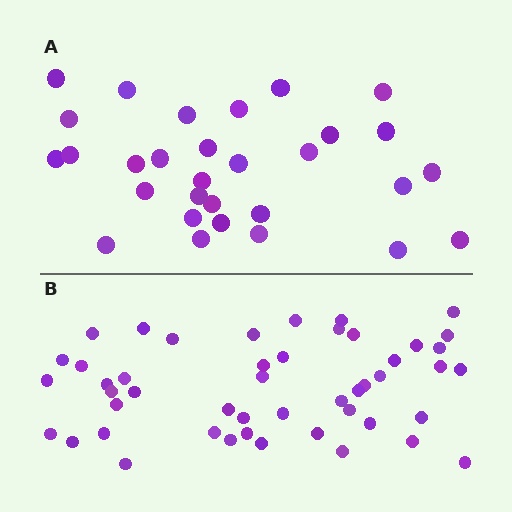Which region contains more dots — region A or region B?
Region B (the bottom region) has more dots.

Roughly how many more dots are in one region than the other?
Region B has approximately 20 more dots than region A.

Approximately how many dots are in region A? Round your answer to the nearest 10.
About 30 dots.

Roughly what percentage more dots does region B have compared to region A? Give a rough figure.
About 60% more.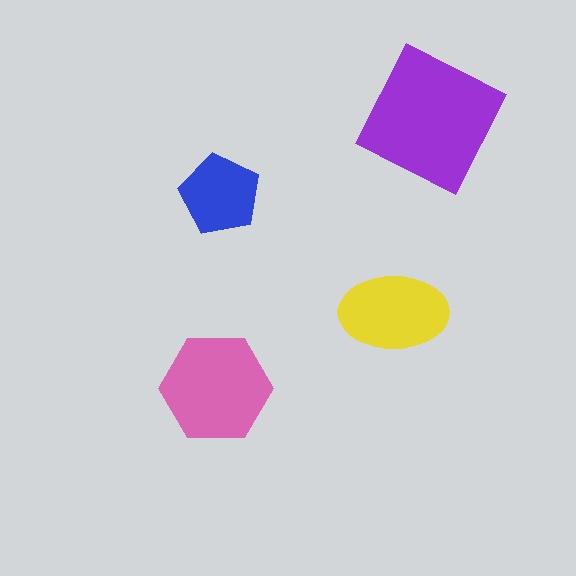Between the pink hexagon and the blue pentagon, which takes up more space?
The pink hexagon.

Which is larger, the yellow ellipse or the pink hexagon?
The pink hexagon.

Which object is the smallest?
The blue pentagon.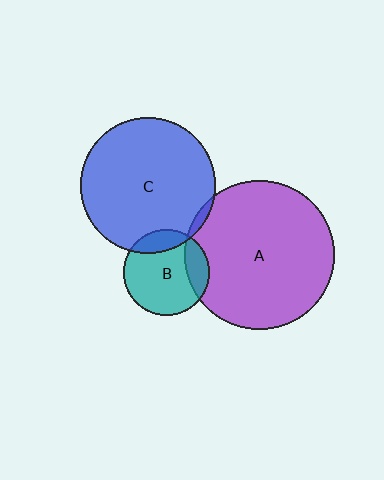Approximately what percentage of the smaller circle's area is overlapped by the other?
Approximately 20%.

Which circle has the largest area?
Circle A (purple).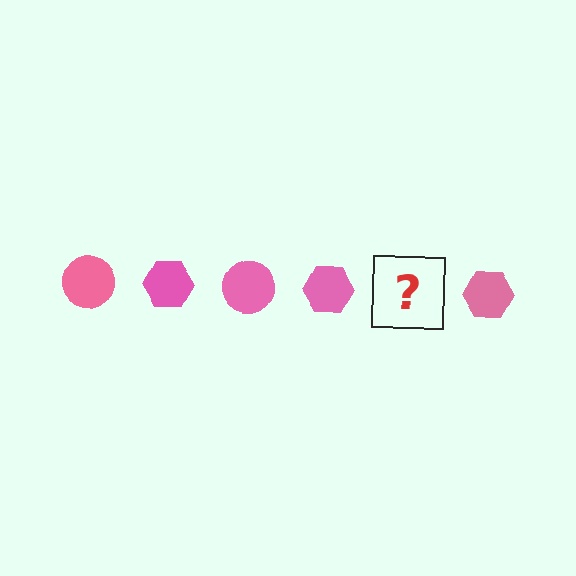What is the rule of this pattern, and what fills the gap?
The rule is that the pattern cycles through circle, hexagon shapes in pink. The gap should be filled with a pink circle.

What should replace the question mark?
The question mark should be replaced with a pink circle.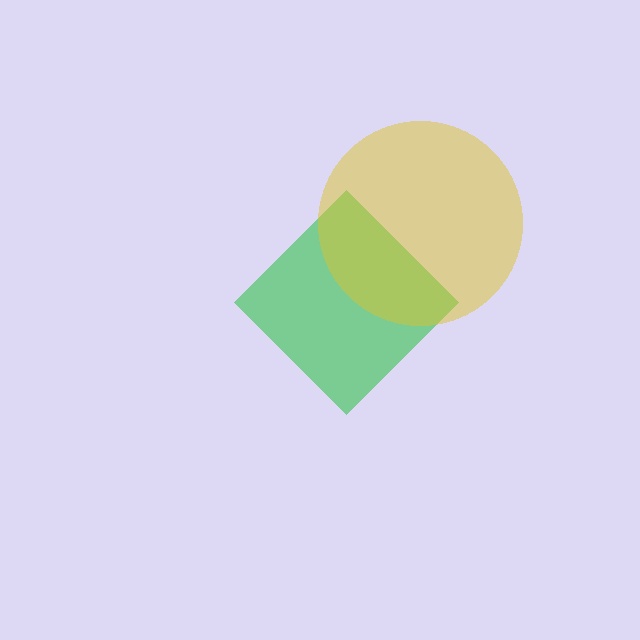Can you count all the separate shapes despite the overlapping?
Yes, there are 2 separate shapes.